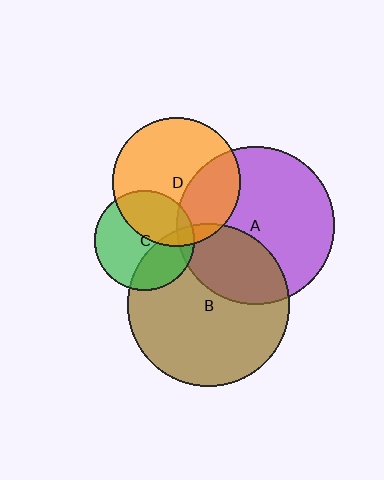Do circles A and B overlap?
Yes.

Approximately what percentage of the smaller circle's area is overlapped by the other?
Approximately 30%.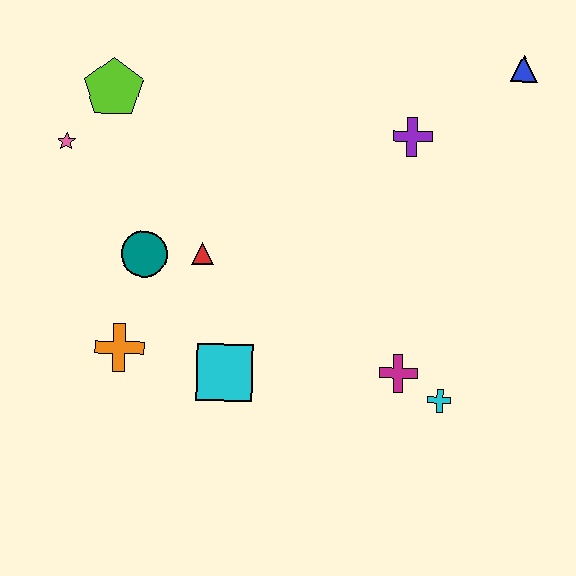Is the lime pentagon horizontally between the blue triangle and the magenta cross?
No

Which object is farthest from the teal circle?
The blue triangle is farthest from the teal circle.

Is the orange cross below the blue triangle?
Yes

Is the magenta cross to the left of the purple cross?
Yes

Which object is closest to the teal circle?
The red triangle is closest to the teal circle.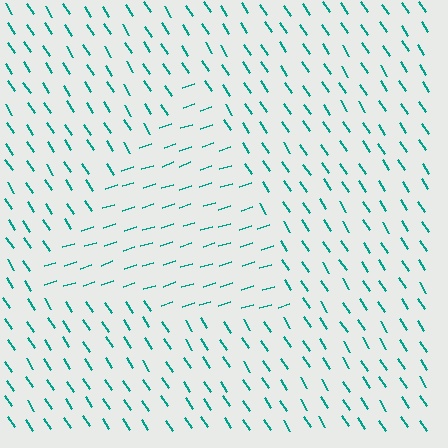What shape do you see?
I see a triangle.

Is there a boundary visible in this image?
Yes, there is a texture boundary formed by a change in line orientation.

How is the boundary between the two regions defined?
The boundary is defined purely by a change in line orientation (approximately 74 degrees difference). All lines are the same color and thickness.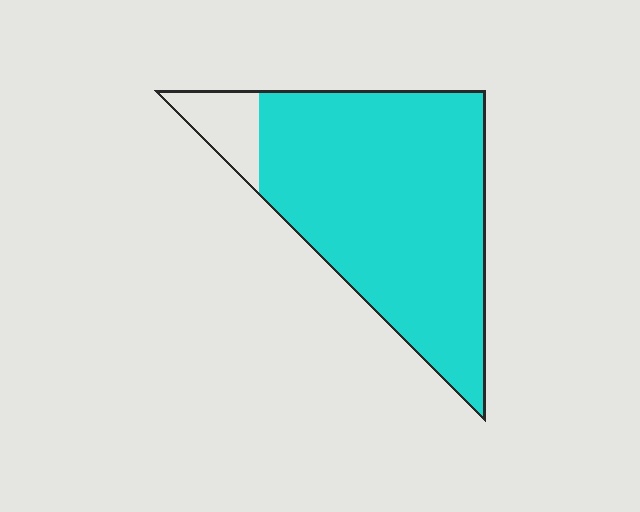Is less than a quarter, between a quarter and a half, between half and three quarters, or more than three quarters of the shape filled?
More than three quarters.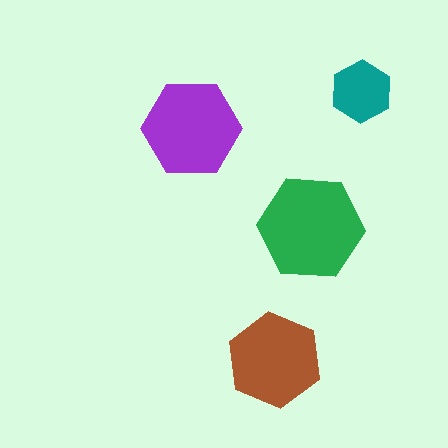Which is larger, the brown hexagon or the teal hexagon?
The brown one.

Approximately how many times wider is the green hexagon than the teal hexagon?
About 1.5 times wider.